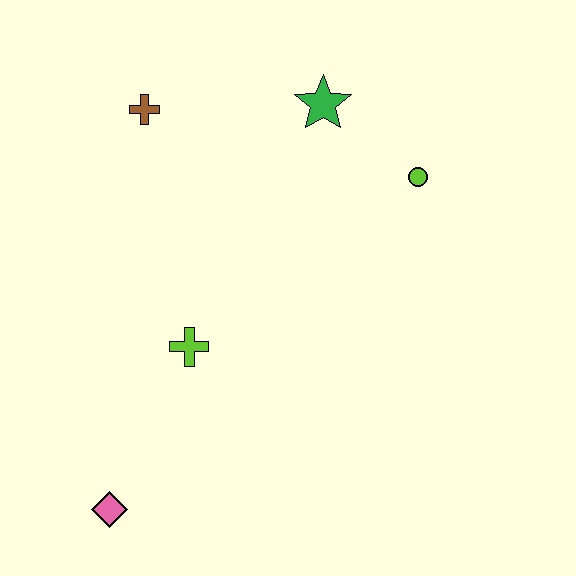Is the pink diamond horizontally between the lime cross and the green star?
No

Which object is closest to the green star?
The lime circle is closest to the green star.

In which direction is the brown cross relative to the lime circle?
The brown cross is to the left of the lime circle.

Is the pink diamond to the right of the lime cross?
No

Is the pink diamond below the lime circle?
Yes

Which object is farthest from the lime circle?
The pink diamond is farthest from the lime circle.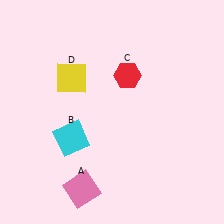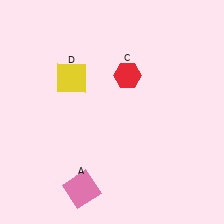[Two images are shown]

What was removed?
The cyan square (B) was removed in Image 2.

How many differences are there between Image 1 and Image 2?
There is 1 difference between the two images.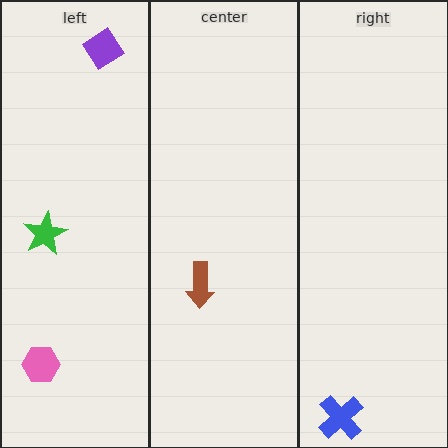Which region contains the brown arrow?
The center region.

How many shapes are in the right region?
1.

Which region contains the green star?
The left region.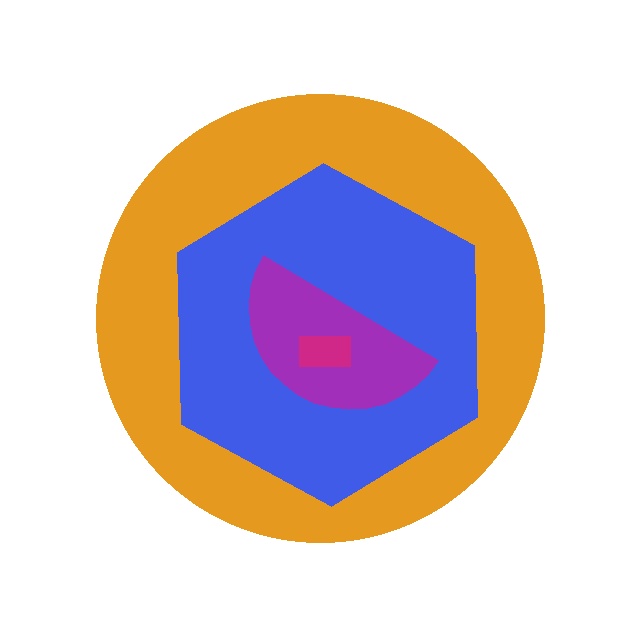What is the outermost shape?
The orange circle.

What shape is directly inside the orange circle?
The blue hexagon.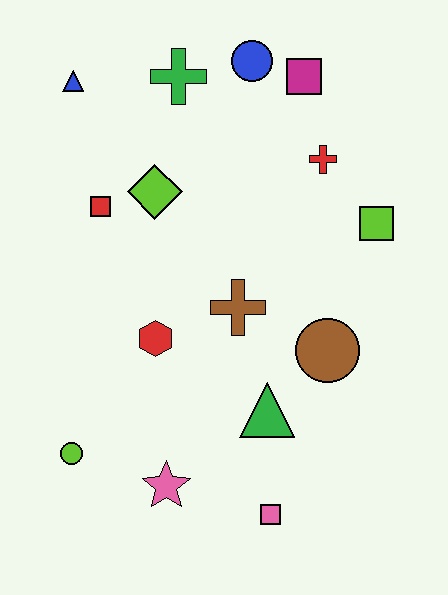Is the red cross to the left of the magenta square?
No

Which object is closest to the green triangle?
The brown circle is closest to the green triangle.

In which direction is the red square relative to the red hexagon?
The red square is above the red hexagon.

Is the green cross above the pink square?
Yes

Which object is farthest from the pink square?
The blue triangle is farthest from the pink square.